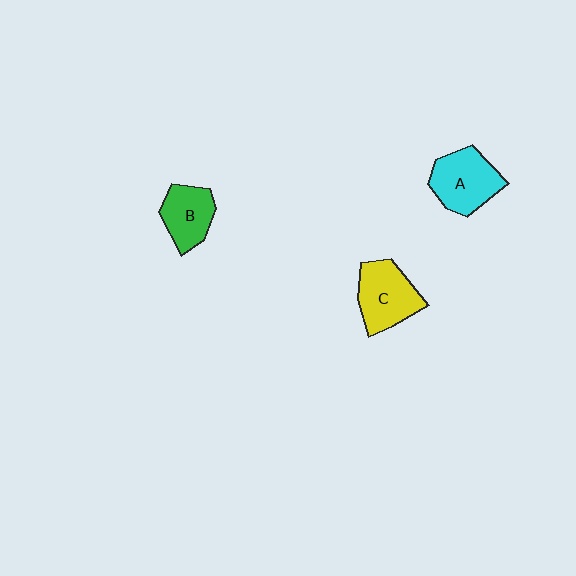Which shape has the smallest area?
Shape B (green).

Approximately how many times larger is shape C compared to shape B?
Approximately 1.3 times.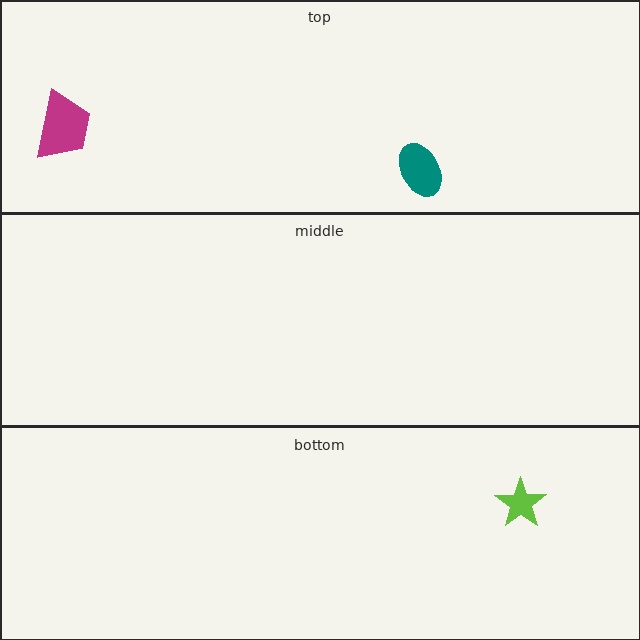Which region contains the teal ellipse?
The top region.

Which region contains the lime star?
The bottom region.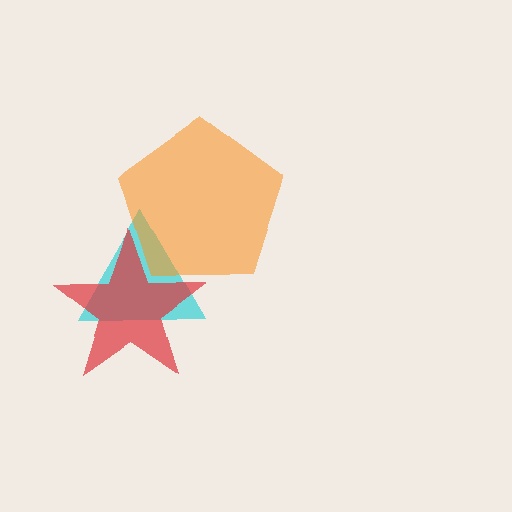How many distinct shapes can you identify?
There are 3 distinct shapes: a cyan triangle, an orange pentagon, a red star.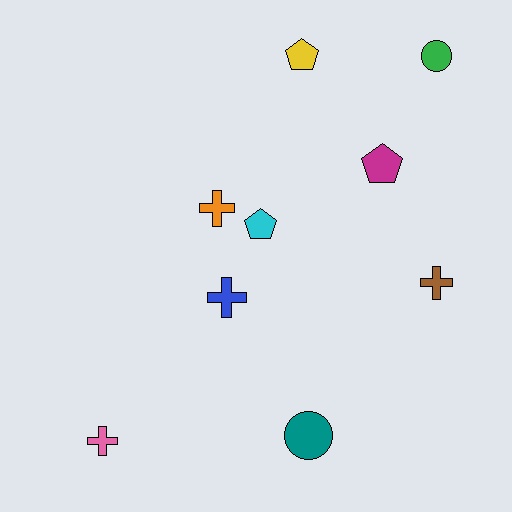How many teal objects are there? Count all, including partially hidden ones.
There is 1 teal object.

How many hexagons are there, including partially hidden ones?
There are no hexagons.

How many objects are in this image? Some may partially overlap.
There are 9 objects.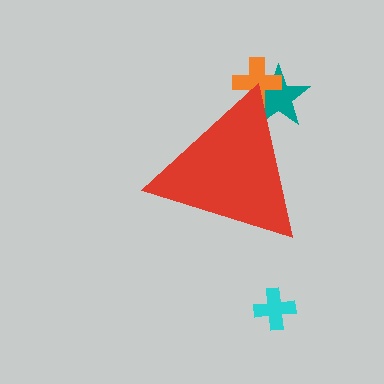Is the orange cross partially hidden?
Yes, the orange cross is partially hidden behind the red triangle.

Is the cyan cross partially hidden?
No, the cyan cross is fully visible.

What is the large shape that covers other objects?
A red triangle.